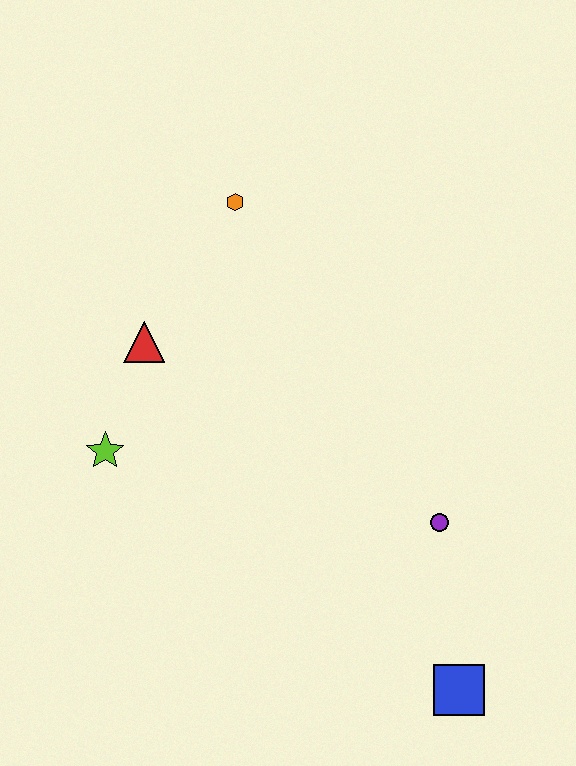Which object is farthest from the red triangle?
The blue square is farthest from the red triangle.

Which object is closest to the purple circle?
The blue square is closest to the purple circle.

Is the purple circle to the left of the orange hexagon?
No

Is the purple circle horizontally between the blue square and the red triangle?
Yes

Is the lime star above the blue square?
Yes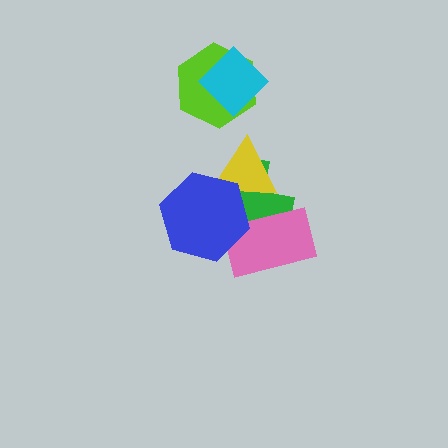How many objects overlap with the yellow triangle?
2 objects overlap with the yellow triangle.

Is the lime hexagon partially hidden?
Yes, it is partially covered by another shape.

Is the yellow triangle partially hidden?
Yes, it is partially covered by another shape.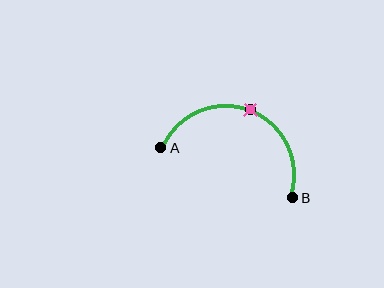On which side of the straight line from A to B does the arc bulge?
The arc bulges above the straight line connecting A and B.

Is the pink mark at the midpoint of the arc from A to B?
Yes. The pink mark lies on the arc at equal arc-length from both A and B — it is the arc midpoint.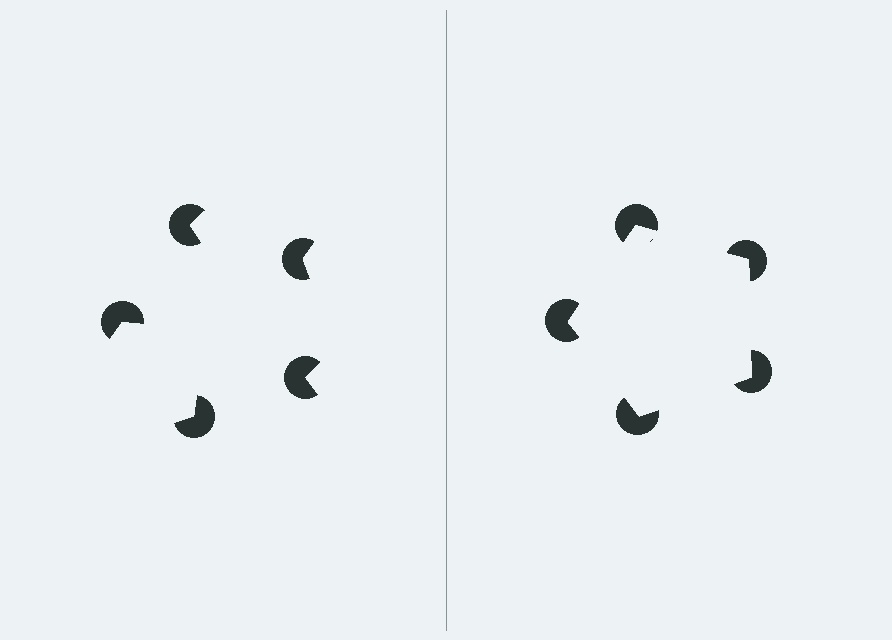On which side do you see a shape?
An illusory pentagon appears on the right side. On the left side the wedge cuts are rotated, so no coherent shape forms.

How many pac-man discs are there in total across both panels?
10 — 5 on each side.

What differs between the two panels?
The pac-man discs are positioned identically on both sides; only the wedge orientations differ. On the right they align to a pentagon; on the left they are misaligned.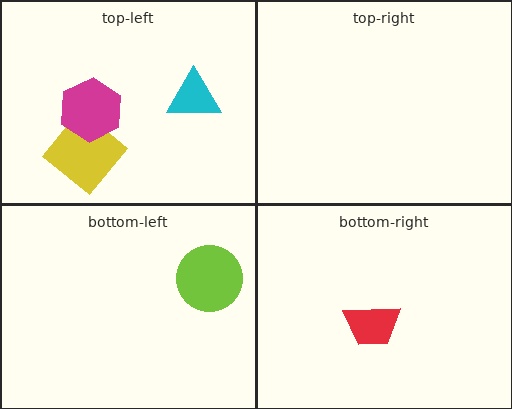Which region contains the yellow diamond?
The top-left region.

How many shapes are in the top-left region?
3.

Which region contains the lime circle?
The bottom-left region.